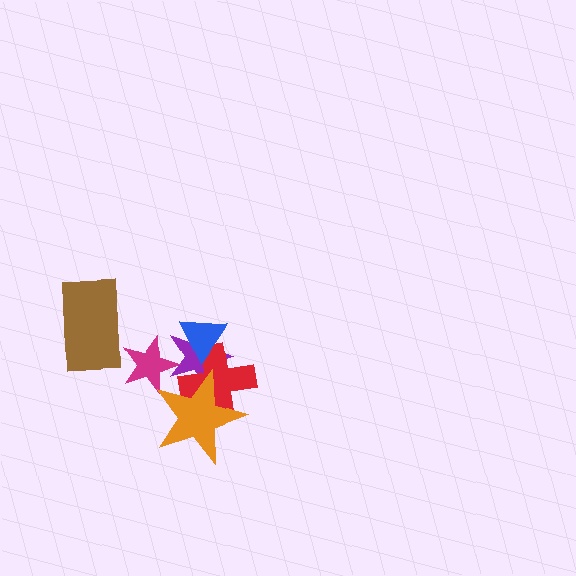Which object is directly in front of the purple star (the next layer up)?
The red cross is directly in front of the purple star.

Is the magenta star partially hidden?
Yes, it is partially covered by another shape.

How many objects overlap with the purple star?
4 objects overlap with the purple star.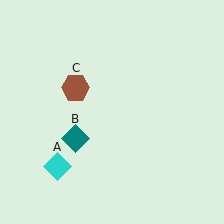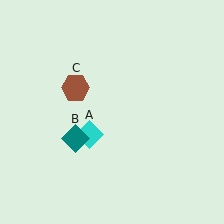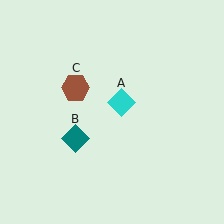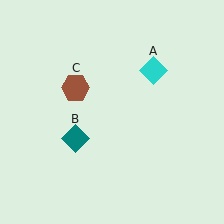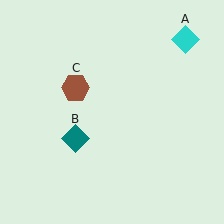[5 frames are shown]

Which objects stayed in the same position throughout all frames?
Teal diamond (object B) and brown hexagon (object C) remained stationary.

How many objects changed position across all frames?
1 object changed position: cyan diamond (object A).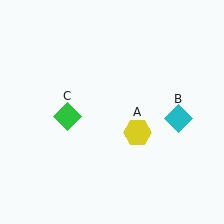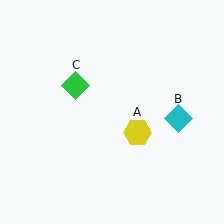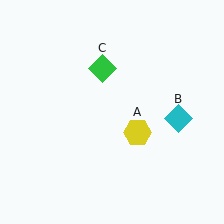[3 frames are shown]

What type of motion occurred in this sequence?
The green diamond (object C) rotated clockwise around the center of the scene.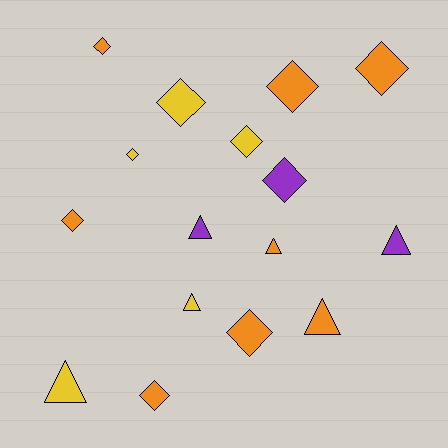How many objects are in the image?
There are 16 objects.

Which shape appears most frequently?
Diamond, with 10 objects.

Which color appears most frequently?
Orange, with 8 objects.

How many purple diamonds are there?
There is 1 purple diamond.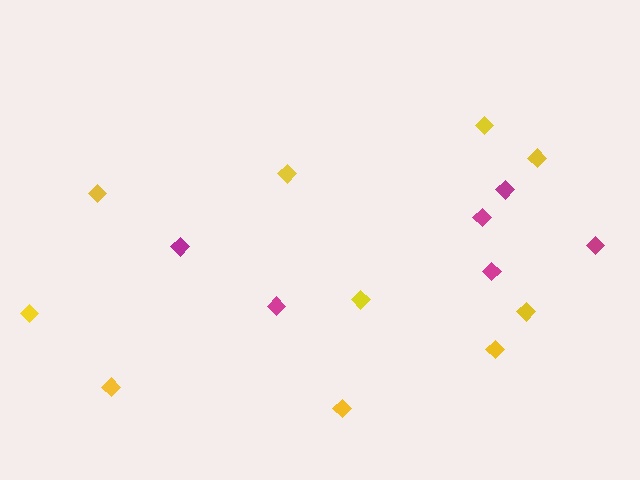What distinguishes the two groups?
There are 2 groups: one group of yellow diamonds (10) and one group of magenta diamonds (6).